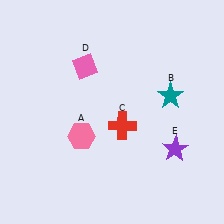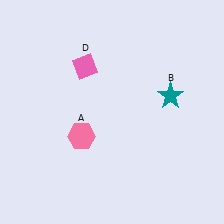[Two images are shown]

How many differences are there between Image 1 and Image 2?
There are 2 differences between the two images.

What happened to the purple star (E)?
The purple star (E) was removed in Image 2. It was in the bottom-right area of Image 1.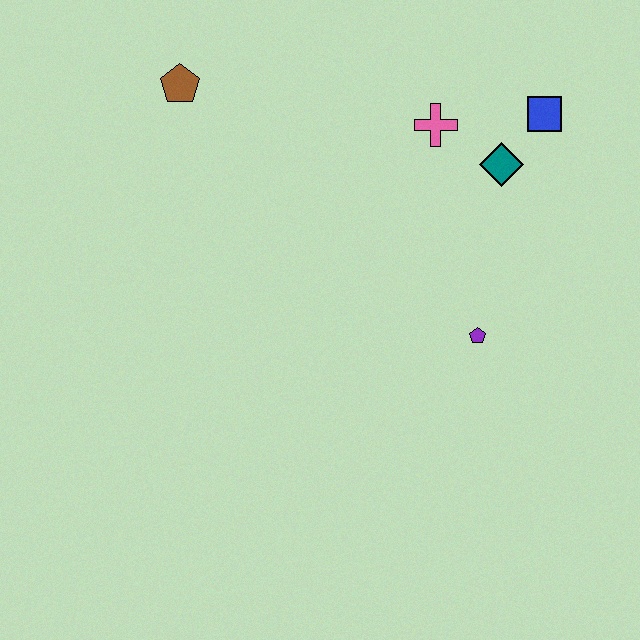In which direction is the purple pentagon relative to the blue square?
The purple pentagon is below the blue square.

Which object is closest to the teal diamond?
The blue square is closest to the teal diamond.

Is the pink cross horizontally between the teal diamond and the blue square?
No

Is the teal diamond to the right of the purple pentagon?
Yes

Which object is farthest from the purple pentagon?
The brown pentagon is farthest from the purple pentagon.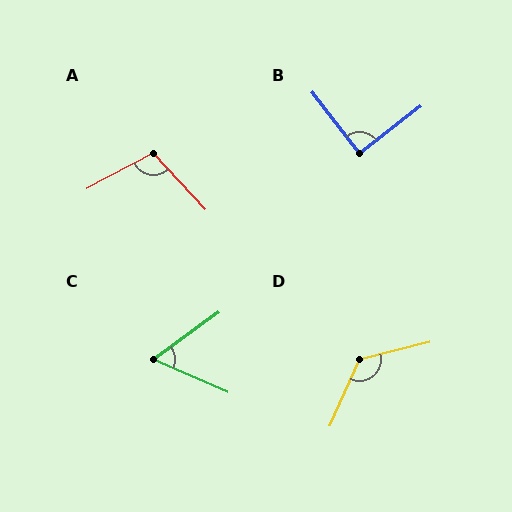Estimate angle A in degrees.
Approximately 105 degrees.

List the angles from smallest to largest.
C (60°), B (90°), A (105°), D (128°).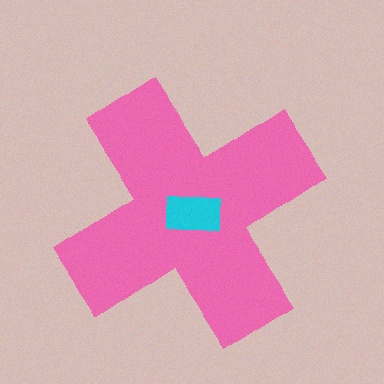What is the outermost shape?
The pink cross.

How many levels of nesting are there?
2.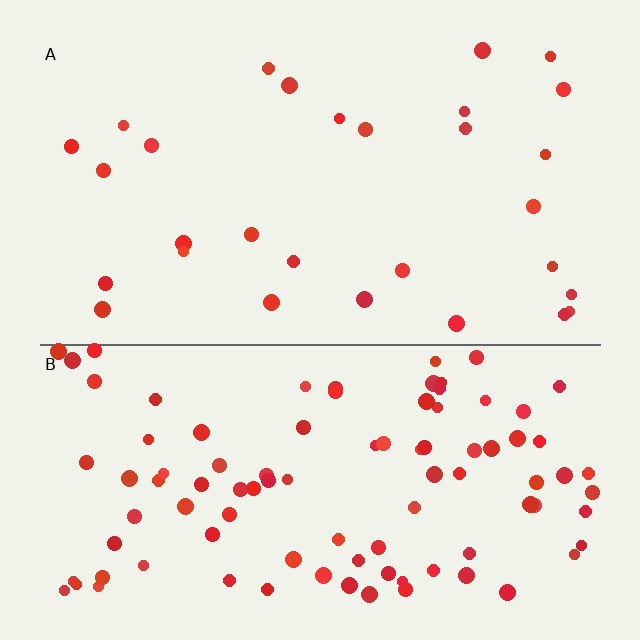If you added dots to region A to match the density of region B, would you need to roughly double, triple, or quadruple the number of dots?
Approximately triple.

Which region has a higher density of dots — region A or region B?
B (the bottom).